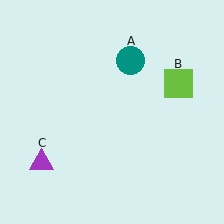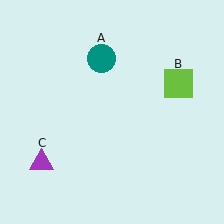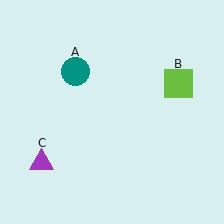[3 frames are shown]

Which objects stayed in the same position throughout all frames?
Lime square (object B) and purple triangle (object C) remained stationary.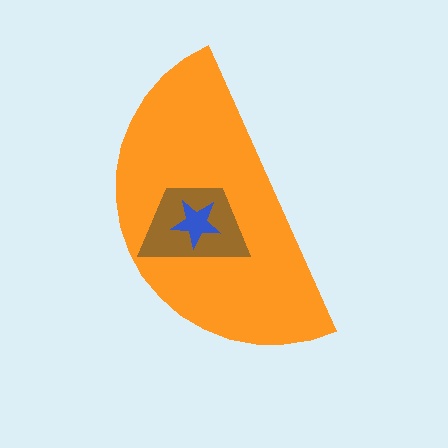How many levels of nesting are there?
3.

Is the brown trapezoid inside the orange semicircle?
Yes.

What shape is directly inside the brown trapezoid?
The blue star.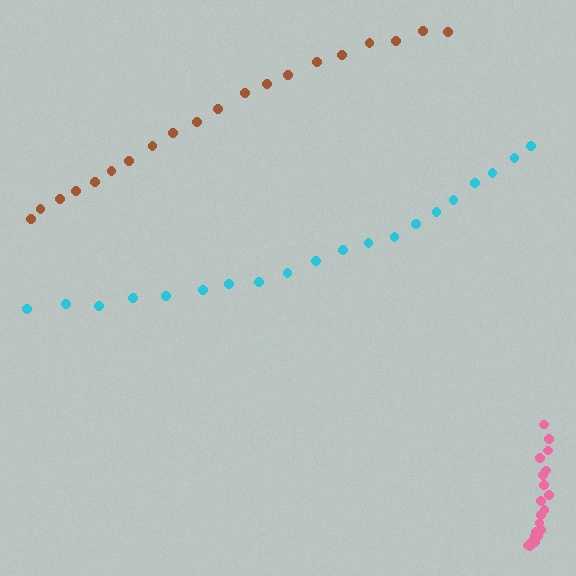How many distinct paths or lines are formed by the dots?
There are 3 distinct paths.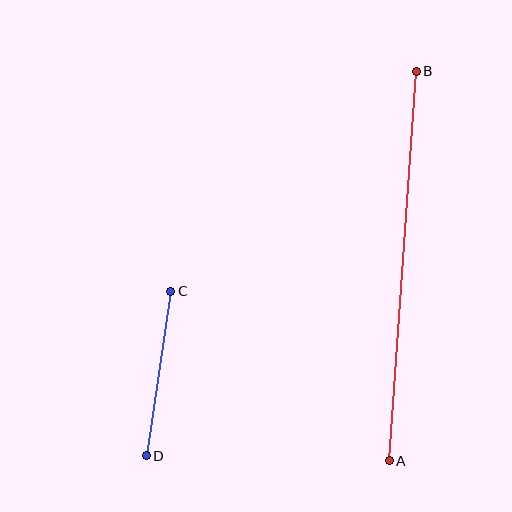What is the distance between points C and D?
The distance is approximately 167 pixels.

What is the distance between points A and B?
The distance is approximately 391 pixels.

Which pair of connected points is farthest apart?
Points A and B are farthest apart.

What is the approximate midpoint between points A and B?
The midpoint is at approximately (403, 266) pixels.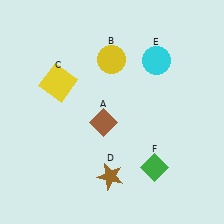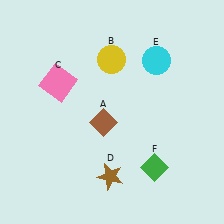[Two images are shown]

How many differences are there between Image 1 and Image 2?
There is 1 difference between the two images.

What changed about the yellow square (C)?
In Image 1, C is yellow. In Image 2, it changed to pink.